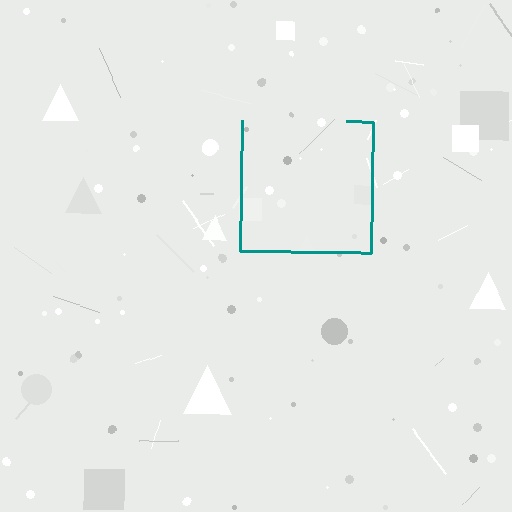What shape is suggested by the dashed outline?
The dashed outline suggests a square.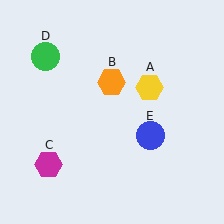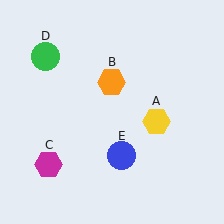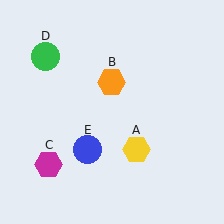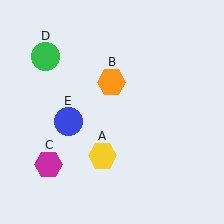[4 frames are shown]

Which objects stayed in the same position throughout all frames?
Orange hexagon (object B) and magenta hexagon (object C) and green circle (object D) remained stationary.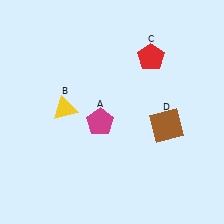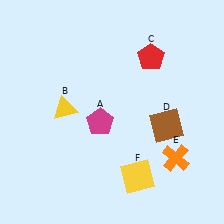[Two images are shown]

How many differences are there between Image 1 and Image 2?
There are 2 differences between the two images.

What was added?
An orange cross (E), a yellow square (F) were added in Image 2.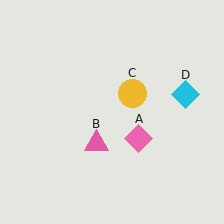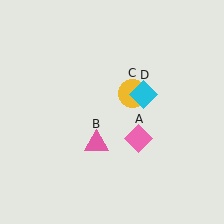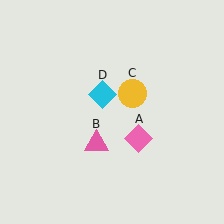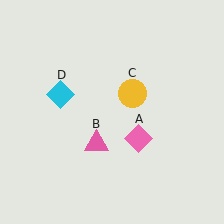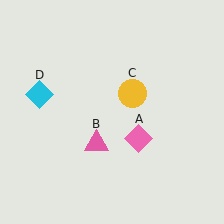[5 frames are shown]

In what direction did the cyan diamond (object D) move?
The cyan diamond (object D) moved left.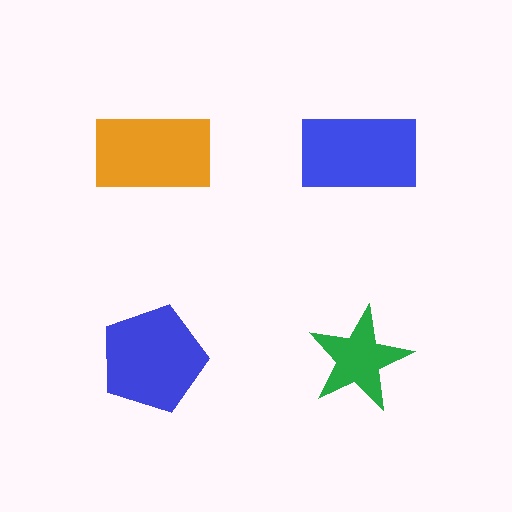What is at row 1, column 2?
A blue rectangle.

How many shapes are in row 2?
2 shapes.